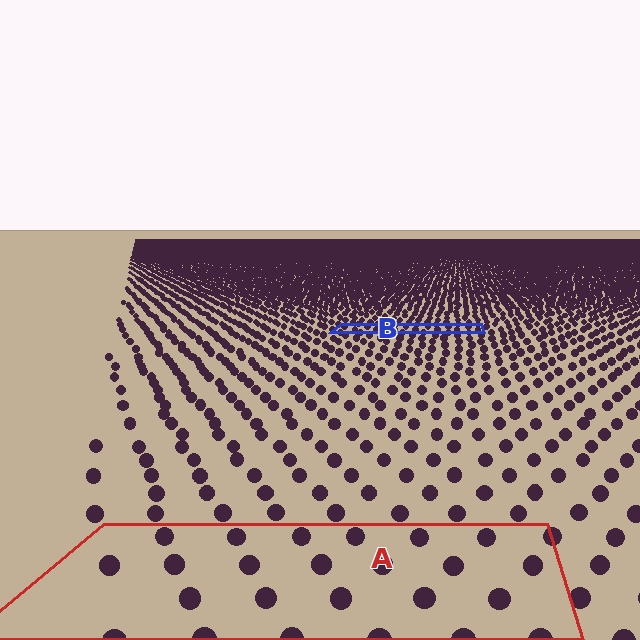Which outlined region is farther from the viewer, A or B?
Region B is farther from the viewer — the texture elements inside it appear smaller and more densely packed.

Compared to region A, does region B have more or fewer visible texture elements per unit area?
Region B has more texture elements per unit area — they are packed more densely because it is farther away.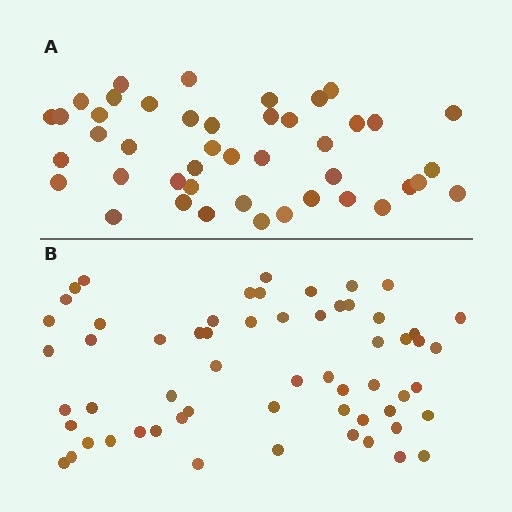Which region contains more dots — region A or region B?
Region B (the bottom region) has more dots.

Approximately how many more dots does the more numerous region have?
Region B has approximately 15 more dots than region A.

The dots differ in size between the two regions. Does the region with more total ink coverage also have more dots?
No. Region A has more total ink coverage because its dots are larger, but region B actually contains more individual dots. Total area can be misleading — the number of items is what matters here.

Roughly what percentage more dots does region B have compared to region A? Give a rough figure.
About 35% more.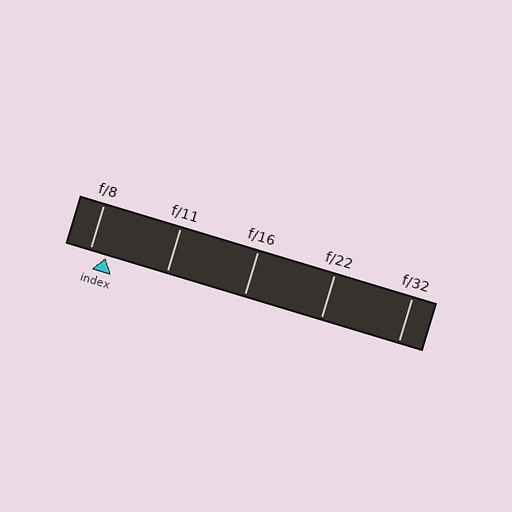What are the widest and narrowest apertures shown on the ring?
The widest aperture shown is f/8 and the narrowest is f/32.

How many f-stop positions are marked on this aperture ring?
There are 5 f-stop positions marked.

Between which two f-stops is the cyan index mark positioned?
The index mark is between f/8 and f/11.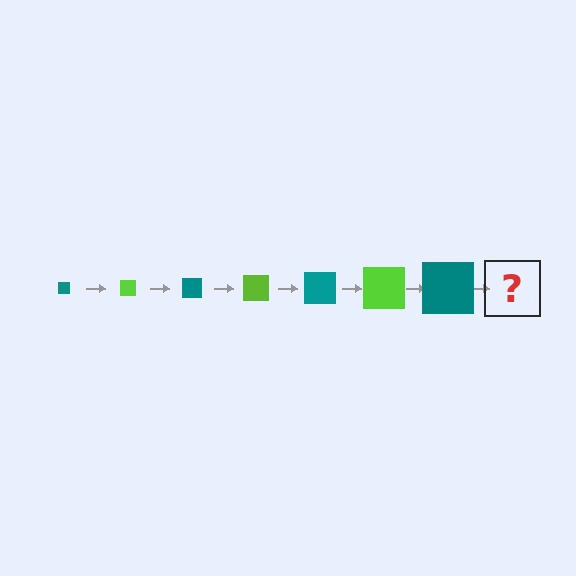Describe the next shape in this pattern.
It should be a lime square, larger than the previous one.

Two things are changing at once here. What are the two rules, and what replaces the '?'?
The two rules are that the square grows larger each step and the color cycles through teal and lime. The '?' should be a lime square, larger than the previous one.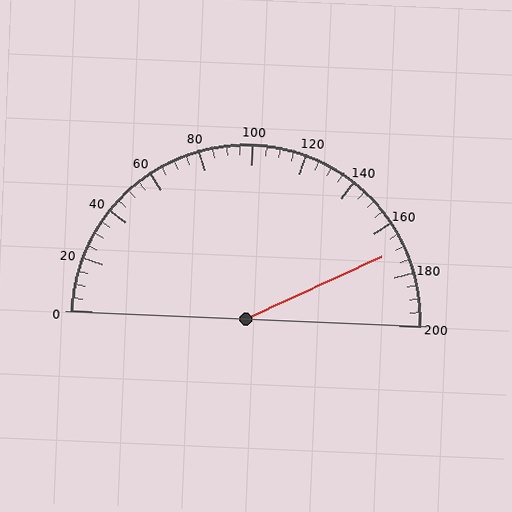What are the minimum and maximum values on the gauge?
The gauge ranges from 0 to 200.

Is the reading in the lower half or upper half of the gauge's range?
The reading is in the upper half of the range (0 to 200).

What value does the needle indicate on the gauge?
The needle indicates approximately 170.